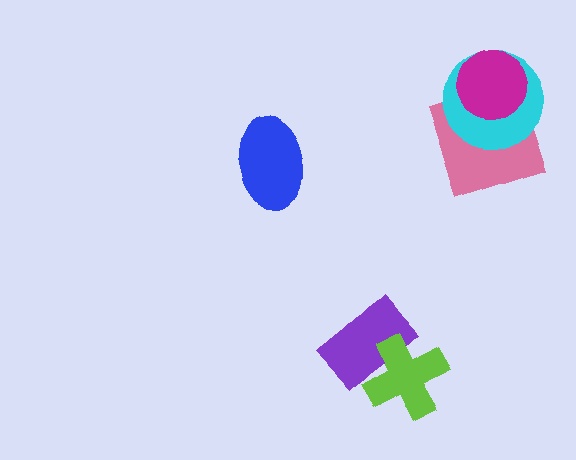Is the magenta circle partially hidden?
No, no other shape covers it.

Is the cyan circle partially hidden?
Yes, it is partially covered by another shape.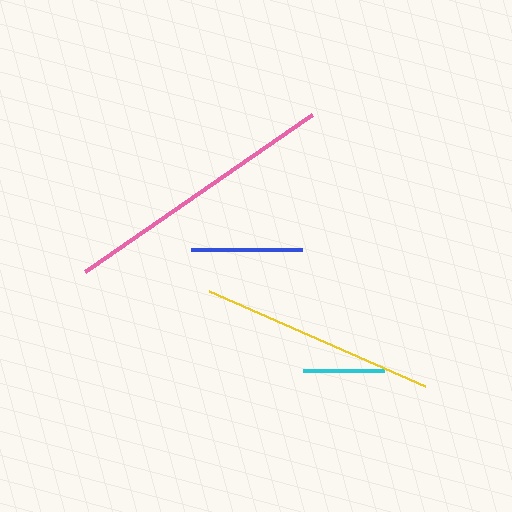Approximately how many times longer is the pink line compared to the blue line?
The pink line is approximately 2.5 times the length of the blue line.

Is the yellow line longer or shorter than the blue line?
The yellow line is longer than the blue line.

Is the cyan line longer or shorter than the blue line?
The blue line is longer than the cyan line.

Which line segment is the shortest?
The cyan line is the shortest at approximately 81 pixels.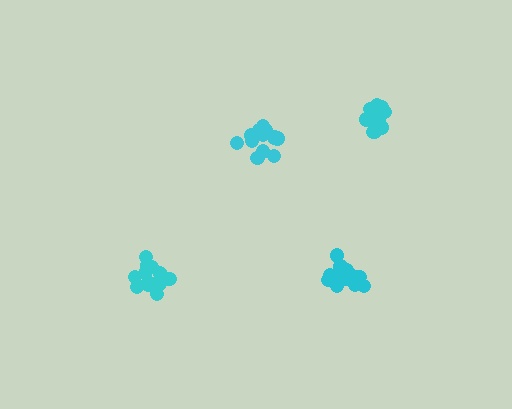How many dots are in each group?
Group 1: 15 dots, Group 2: 15 dots, Group 3: 14 dots, Group 4: 13 dots (57 total).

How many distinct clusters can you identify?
There are 4 distinct clusters.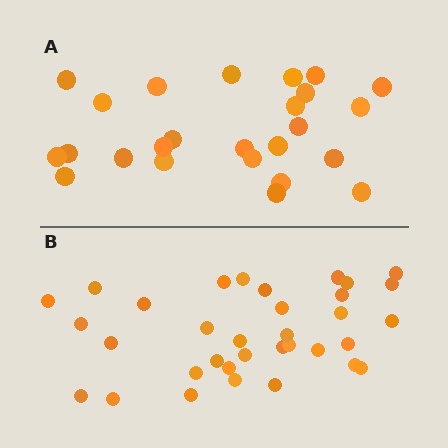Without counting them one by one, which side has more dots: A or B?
Region B (the bottom region) has more dots.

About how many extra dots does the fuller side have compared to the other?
Region B has roughly 8 or so more dots than region A.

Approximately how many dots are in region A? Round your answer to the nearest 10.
About 20 dots. (The exact count is 25, which rounds to 20.)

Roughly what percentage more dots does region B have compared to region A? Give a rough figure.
About 35% more.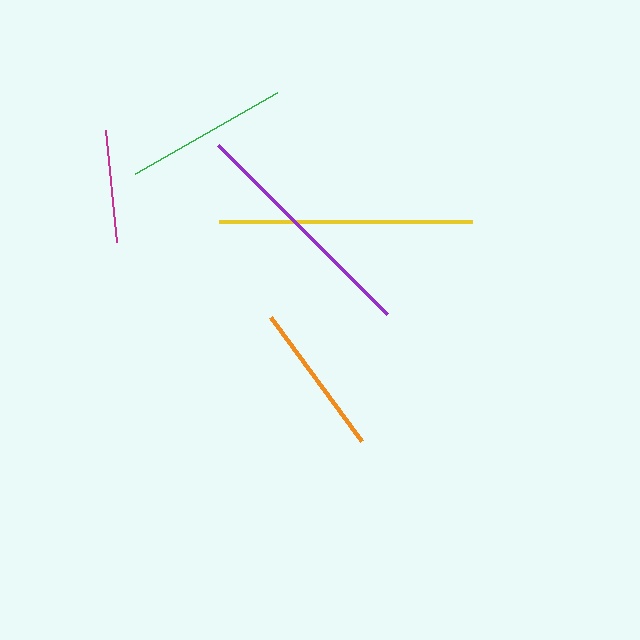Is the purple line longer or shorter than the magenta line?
The purple line is longer than the magenta line.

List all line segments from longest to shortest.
From longest to shortest: yellow, purple, green, orange, magenta.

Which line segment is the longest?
The yellow line is the longest at approximately 253 pixels.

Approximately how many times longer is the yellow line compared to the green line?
The yellow line is approximately 1.6 times the length of the green line.